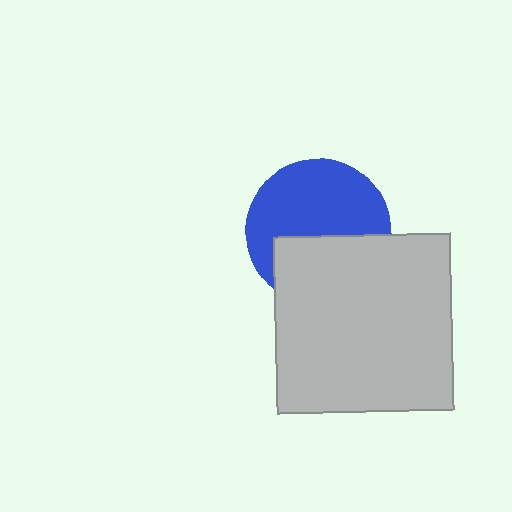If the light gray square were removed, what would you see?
You would see the complete blue circle.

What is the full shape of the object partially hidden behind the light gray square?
The partially hidden object is a blue circle.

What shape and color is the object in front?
The object in front is a light gray square.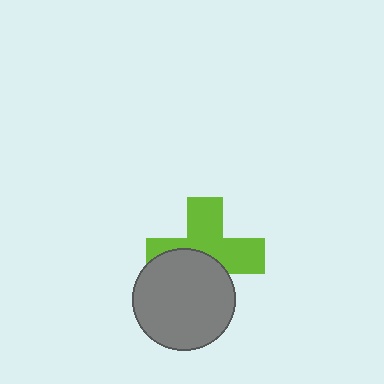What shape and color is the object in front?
The object in front is a gray circle.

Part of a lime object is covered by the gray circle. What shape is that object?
It is a cross.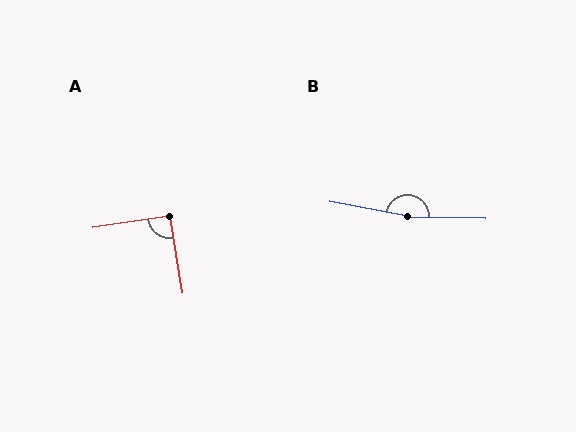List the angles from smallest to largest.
A (91°), B (170°).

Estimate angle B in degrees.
Approximately 170 degrees.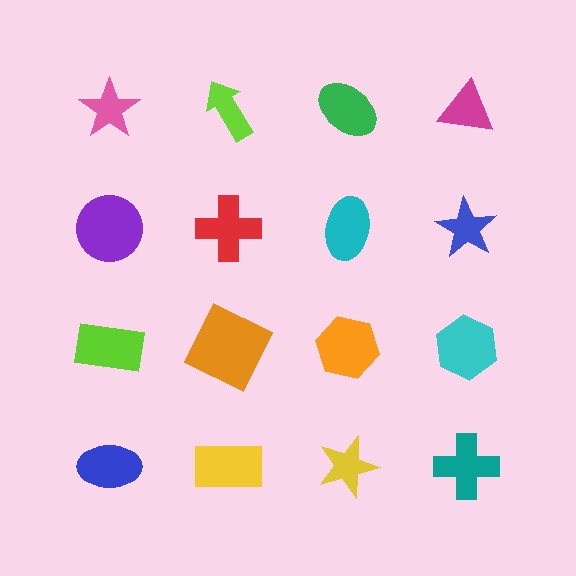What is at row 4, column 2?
A yellow rectangle.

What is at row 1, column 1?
A pink star.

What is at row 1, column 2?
A lime arrow.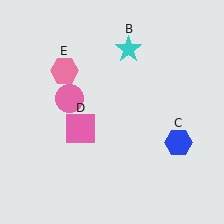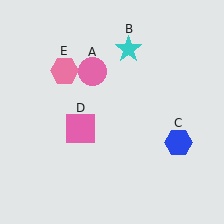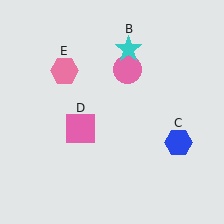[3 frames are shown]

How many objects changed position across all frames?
1 object changed position: pink circle (object A).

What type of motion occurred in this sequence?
The pink circle (object A) rotated clockwise around the center of the scene.